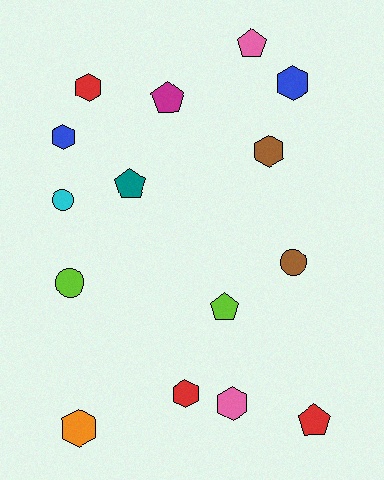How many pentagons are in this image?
There are 5 pentagons.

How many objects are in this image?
There are 15 objects.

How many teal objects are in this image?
There is 1 teal object.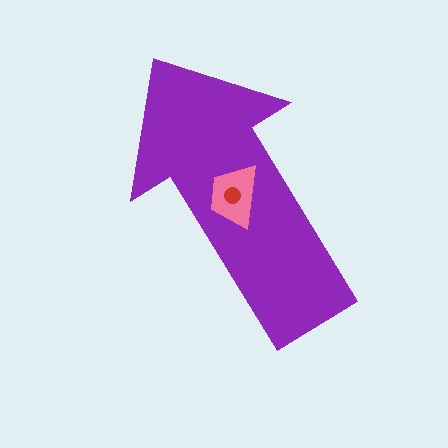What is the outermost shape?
The purple arrow.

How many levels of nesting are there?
3.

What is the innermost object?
The red circle.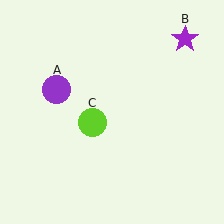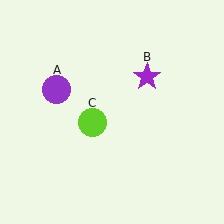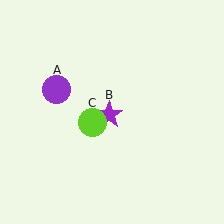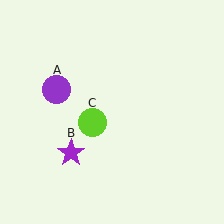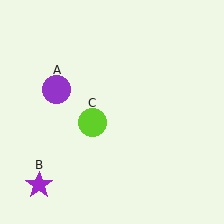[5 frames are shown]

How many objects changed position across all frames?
1 object changed position: purple star (object B).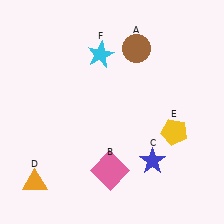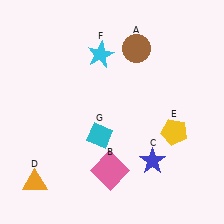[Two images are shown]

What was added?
A cyan diamond (G) was added in Image 2.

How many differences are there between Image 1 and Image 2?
There is 1 difference between the two images.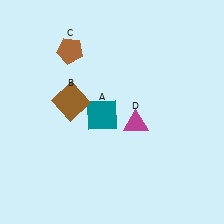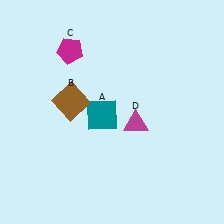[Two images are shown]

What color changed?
The pentagon (C) changed from brown in Image 1 to magenta in Image 2.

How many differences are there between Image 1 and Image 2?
There is 1 difference between the two images.